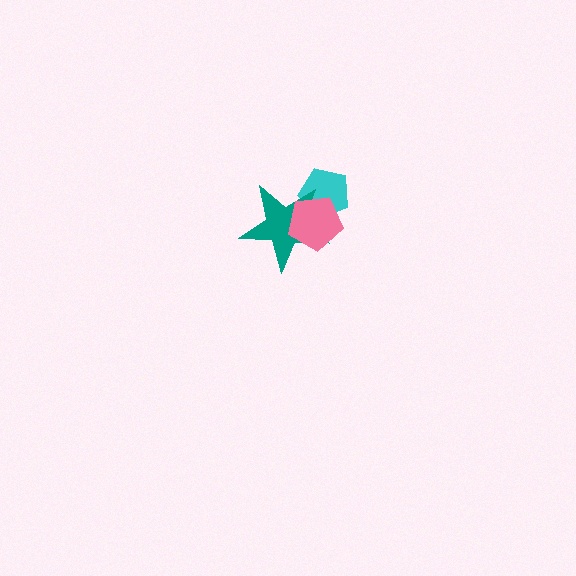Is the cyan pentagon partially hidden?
Yes, it is partially covered by another shape.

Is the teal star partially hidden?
Yes, it is partially covered by another shape.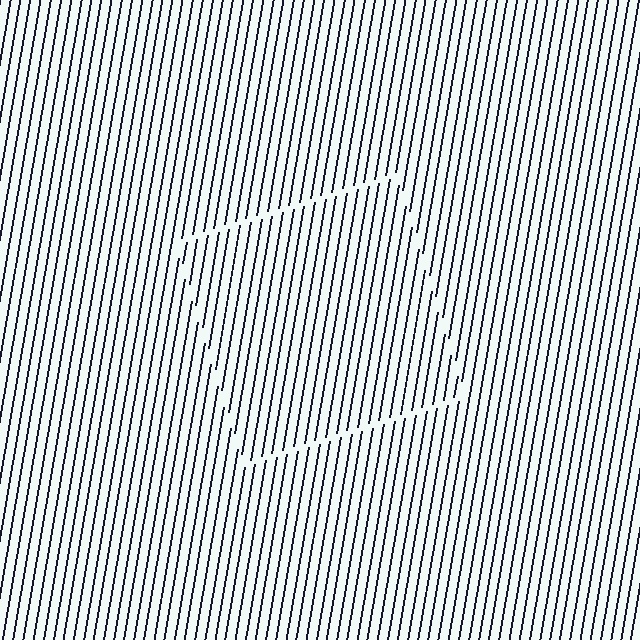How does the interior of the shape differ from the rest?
The interior of the shape contains the same grating, shifted by half a period — the contour is defined by the phase discontinuity where line-ends from the inner and outer gratings abut.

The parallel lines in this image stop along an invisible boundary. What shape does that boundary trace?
An illusory square. The interior of the shape contains the same grating, shifted by half a period — the contour is defined by the phase discontinuity where line-ends from the inner and outer gratings abut.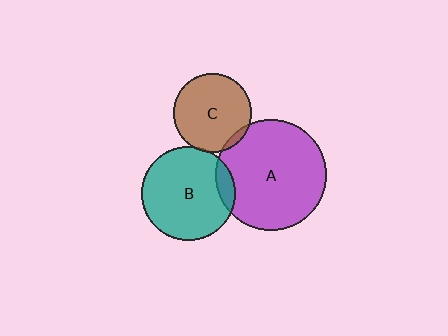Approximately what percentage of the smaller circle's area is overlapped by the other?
Approximately 5%.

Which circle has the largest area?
Circle A (purple).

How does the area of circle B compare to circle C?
Approximately 1.4 times.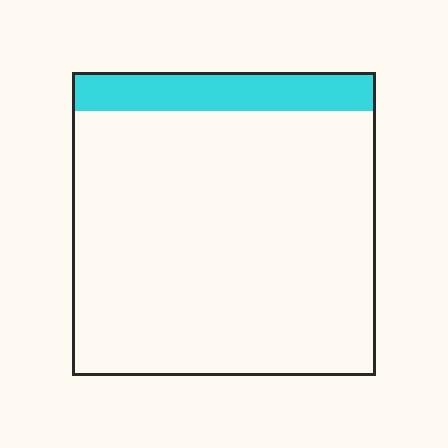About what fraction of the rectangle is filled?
About one eighth (1/8).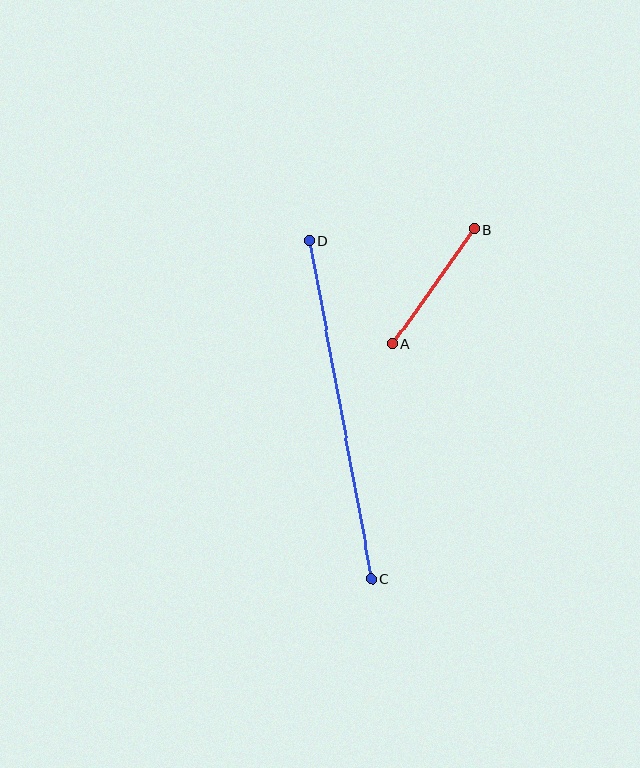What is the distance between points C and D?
The distance is approximately 344 pixels.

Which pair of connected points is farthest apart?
Points C and D are farthest apart.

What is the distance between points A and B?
The distance is approximately 140 pixels.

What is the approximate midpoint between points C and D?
The midpoint is at approximately (341, 410) pixels.